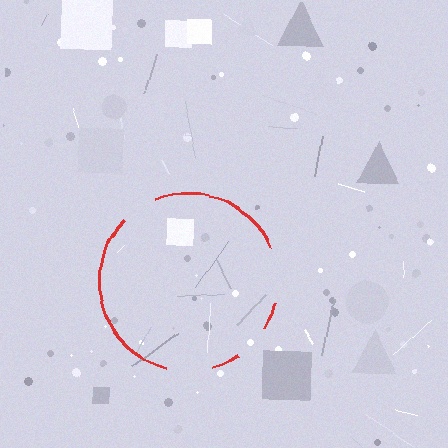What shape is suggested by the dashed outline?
The dashed outline suggests a circle.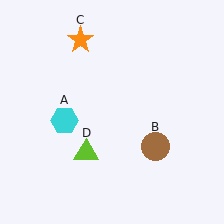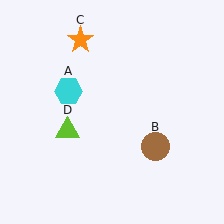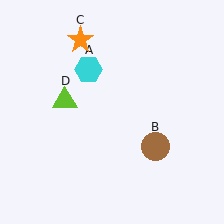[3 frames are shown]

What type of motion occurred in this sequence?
The cyan hexagon (object A), lime triangle (object D) rotated clockwise around the center of the scene.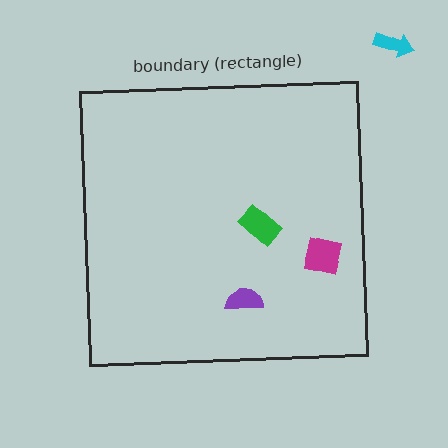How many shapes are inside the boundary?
3 inside, 1 outside.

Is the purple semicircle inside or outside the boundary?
Inside.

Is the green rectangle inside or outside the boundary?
Inside.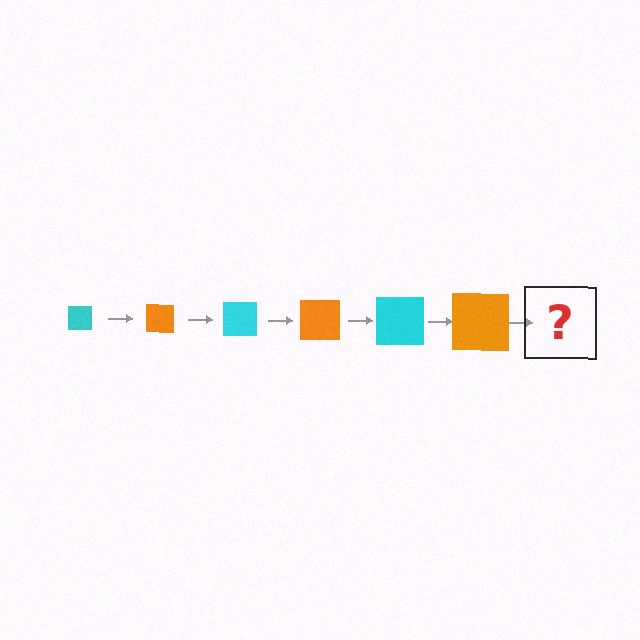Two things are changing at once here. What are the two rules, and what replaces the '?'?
The two rules are that the square grows larger each step and the color cycles through cyan and orange. The '?' should be a cyan square, larger than the previous one.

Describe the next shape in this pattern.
It should be a cyan square, larger than the previous one.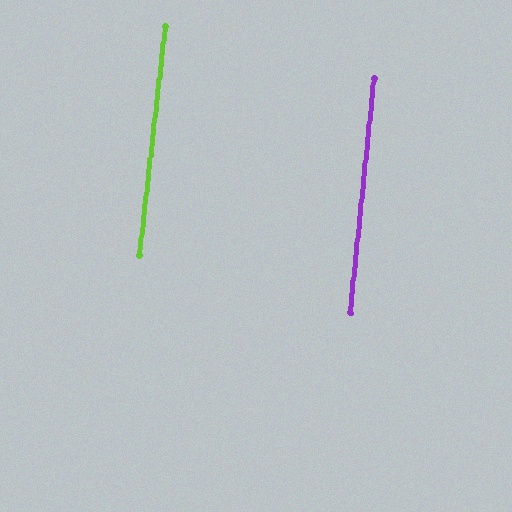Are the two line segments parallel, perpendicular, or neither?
Parallel — their directions differ by only 0.5°.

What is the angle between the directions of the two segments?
Approximately 0 degrees.